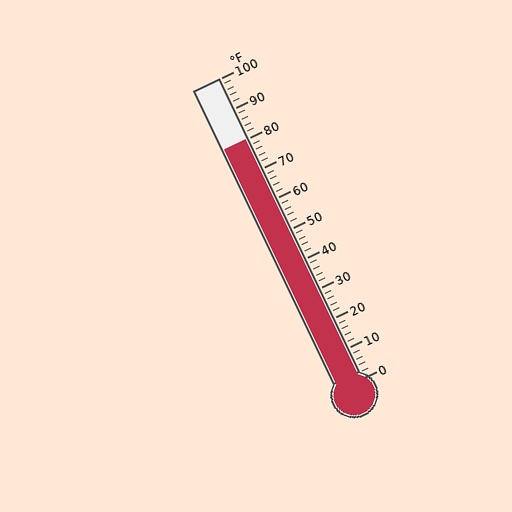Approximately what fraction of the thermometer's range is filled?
The thermometer is filled to approximately 80% of its range.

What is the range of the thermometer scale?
The thermometer scale ranges from 0°F to 100°F.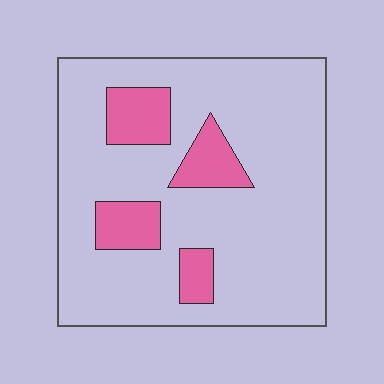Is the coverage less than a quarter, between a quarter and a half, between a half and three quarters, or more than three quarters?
Less than a quarter.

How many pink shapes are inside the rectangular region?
4.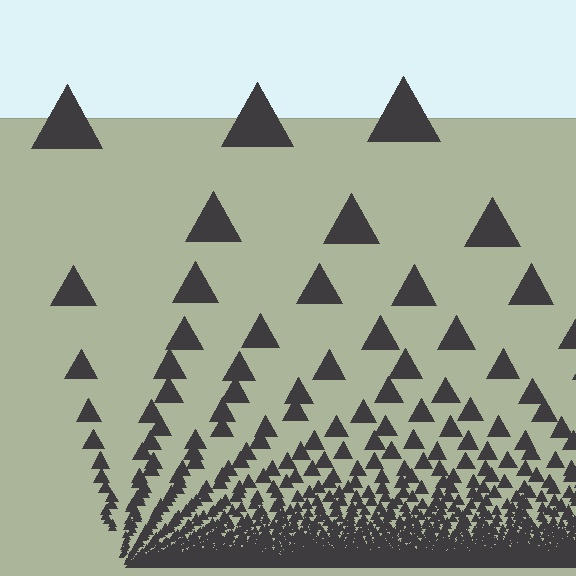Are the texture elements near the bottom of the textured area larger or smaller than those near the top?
Smaller. The gradient is inverted — elements near the bottom are smaller and denser.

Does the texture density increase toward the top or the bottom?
Density increases toward the bottom.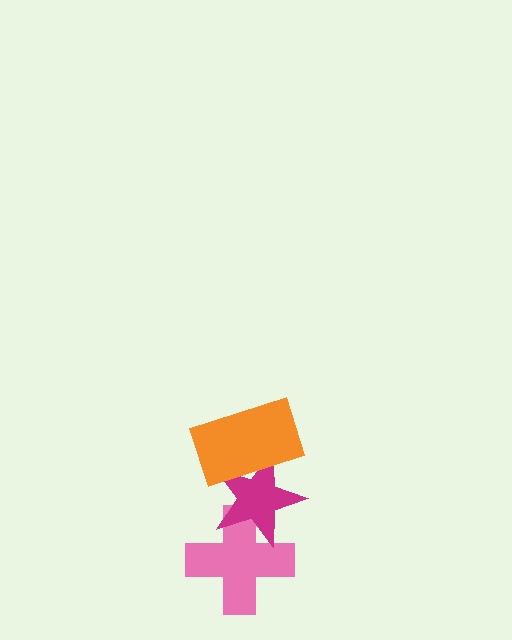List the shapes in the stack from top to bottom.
From top to bottom: the orange rectangle, the magenta star, the pink cross.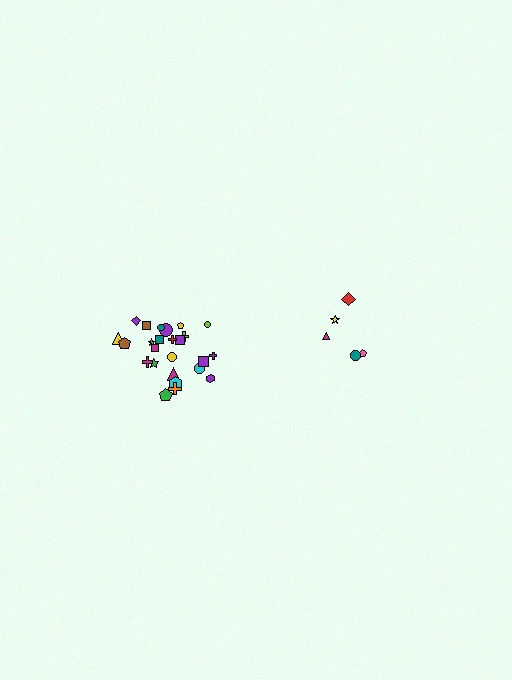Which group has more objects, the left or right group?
The left group.